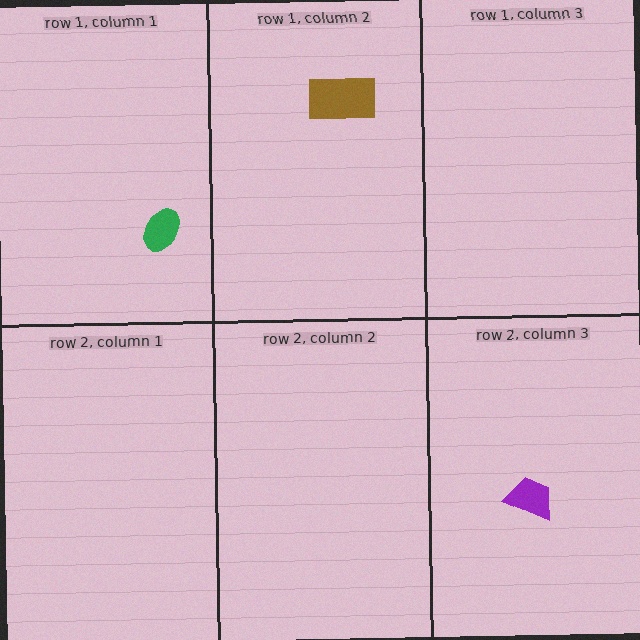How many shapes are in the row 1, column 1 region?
1.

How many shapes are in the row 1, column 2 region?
1.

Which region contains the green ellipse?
The row 1, column 1 region.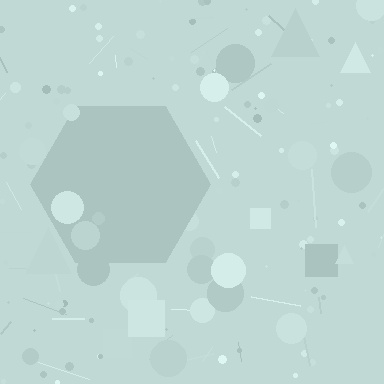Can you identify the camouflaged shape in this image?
The camouflaged shape is a hexagon.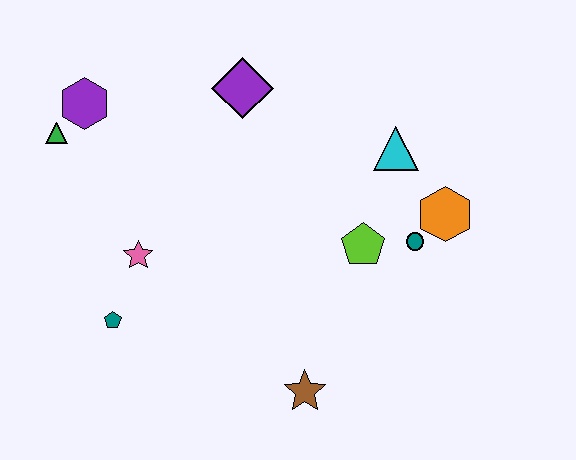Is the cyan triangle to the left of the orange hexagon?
Yes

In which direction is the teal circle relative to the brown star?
The teal circle is above the brown star.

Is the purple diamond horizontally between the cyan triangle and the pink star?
Yes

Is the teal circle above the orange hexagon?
No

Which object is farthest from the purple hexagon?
The orange hexagon is farthest from the purple hexagon.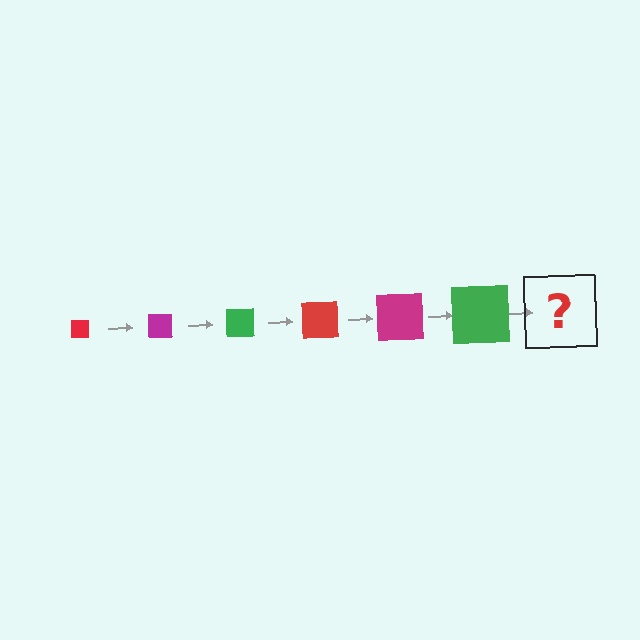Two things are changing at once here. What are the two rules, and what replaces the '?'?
The two rules are that the square grows larger each step and the color cycles through red, magenta, and green. The '?' should be a red square, larger than the previous one.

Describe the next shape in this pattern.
It should be a red square, larger than the previous one.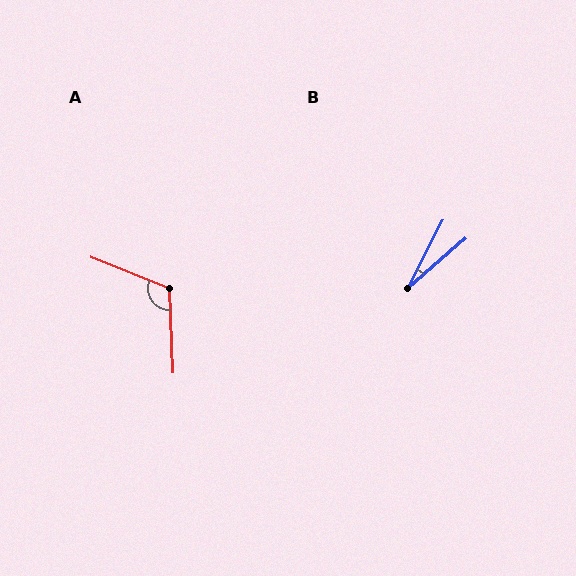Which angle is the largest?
A, at approximately 114 degrees.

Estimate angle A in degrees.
Approximately 114 degrees.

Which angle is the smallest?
B, at approximately 22 degrees.